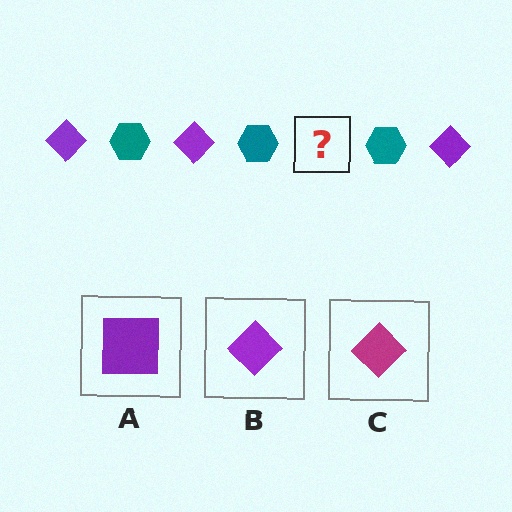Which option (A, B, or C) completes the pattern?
B.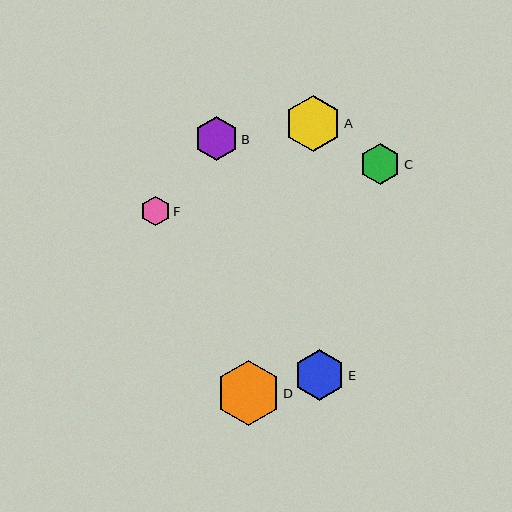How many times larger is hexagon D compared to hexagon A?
Hexagon D is approximately 1.2 times the size of hexagon A.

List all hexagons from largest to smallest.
From largest to smallest: D, A, E, B, C, F.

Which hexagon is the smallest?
Hexagon F is the smallest with a size of approximately 29 pixels.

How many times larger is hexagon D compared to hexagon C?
Hexagon D is approximately 1.6 times the size of hexagon C.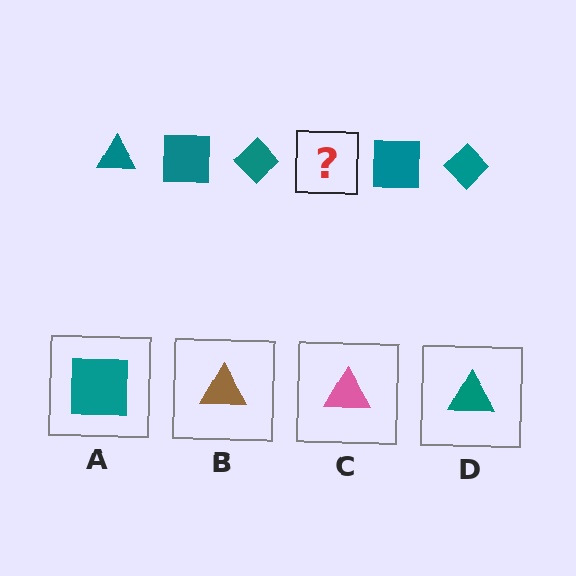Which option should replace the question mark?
Option D.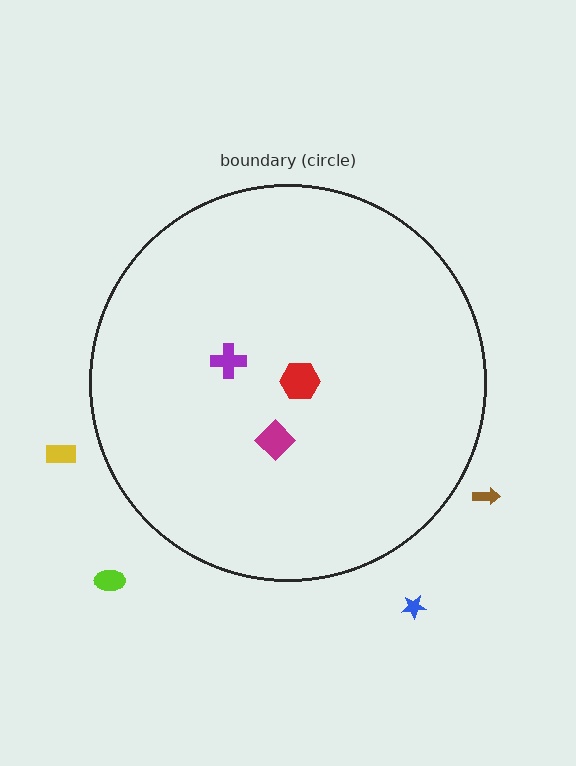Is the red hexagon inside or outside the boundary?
Inside.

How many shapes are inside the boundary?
3 inside, 4 outside.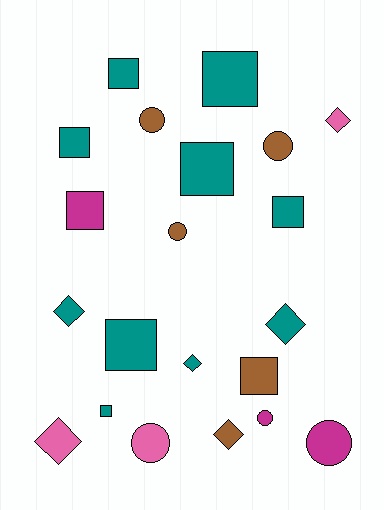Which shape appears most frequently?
Square, with 9 objects.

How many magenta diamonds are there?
There are no magenta diamonds.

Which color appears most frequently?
Teal, with 10 objects.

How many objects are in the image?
There are 21 objects.